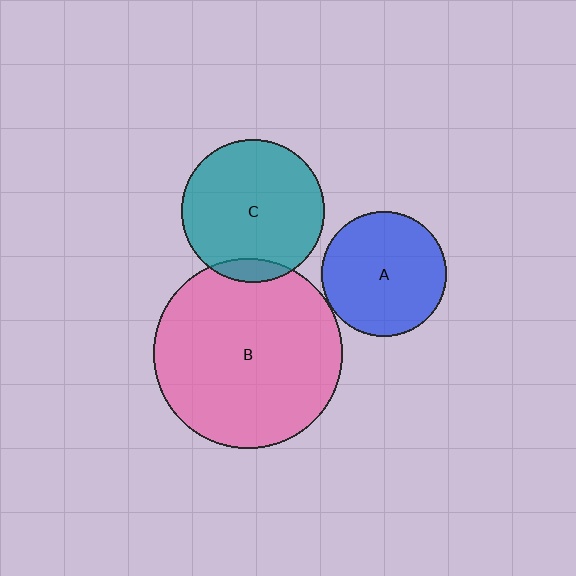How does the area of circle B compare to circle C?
Approximately 1.8 times.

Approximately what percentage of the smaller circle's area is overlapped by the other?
Approximately 10%.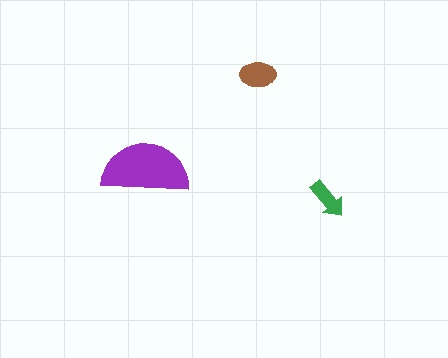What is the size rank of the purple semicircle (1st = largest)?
1st.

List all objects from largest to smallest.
The purple semicircle, the brown ellipse, the green arrow.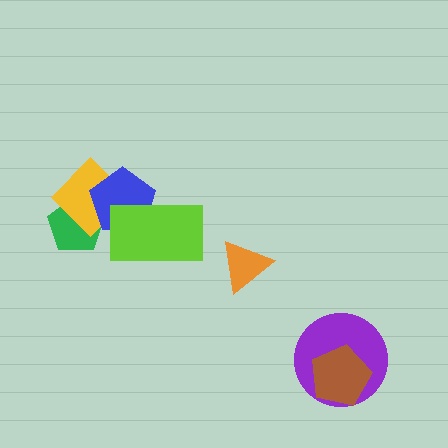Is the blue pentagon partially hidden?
Yes, it is partially covered by another shape.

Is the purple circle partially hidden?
Yes, it is partially covered by another shape.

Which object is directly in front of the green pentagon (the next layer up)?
The yellow diamond is directly in front of the green pentagon.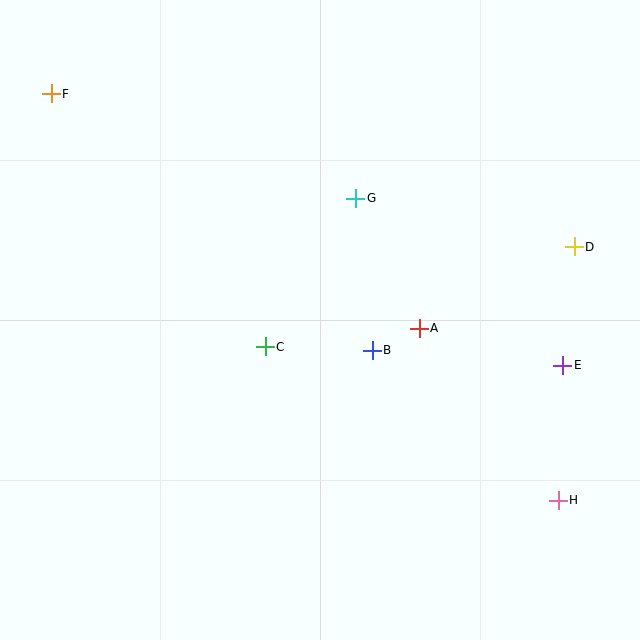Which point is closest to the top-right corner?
Point D is closest to the top-right corner.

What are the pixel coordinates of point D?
Point D is at (574, 247).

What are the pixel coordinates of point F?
Point F is at (51, 94).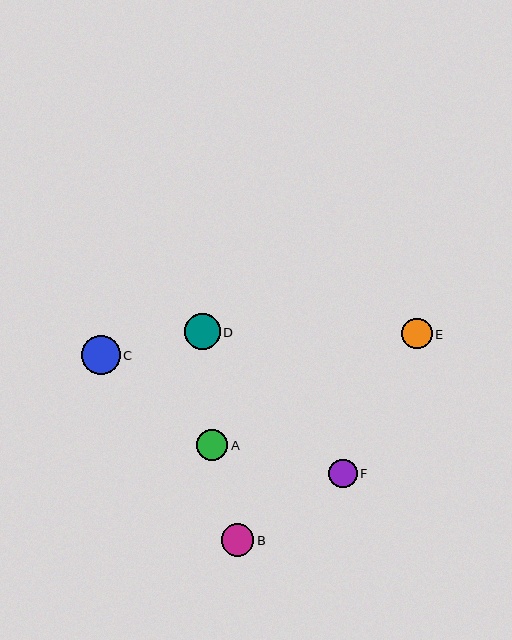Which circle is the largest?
Circle C is the largest with a size of approximately 39 pixels.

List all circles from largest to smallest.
From largest to smallest: C, D, B, A, E, F.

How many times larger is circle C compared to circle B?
Circle C is approximately 1.2 times the size of circle B.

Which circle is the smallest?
Circle F is the smallest with a size of approximately 28 pixels.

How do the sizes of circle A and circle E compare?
Circle A and circle E are approximately the same size.